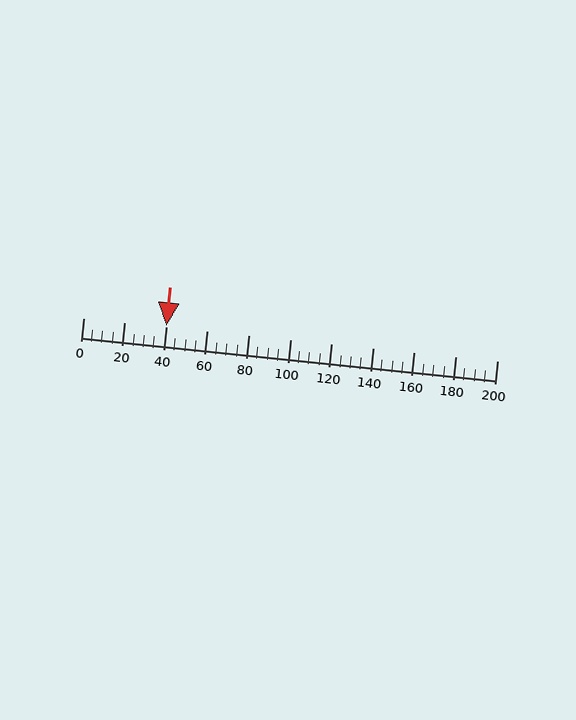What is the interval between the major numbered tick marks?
The major tick marks are spaced 20 units apart.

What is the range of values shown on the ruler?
The ruler shows values from 0 to 200.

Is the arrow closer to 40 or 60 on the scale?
The arrow is closer to 40.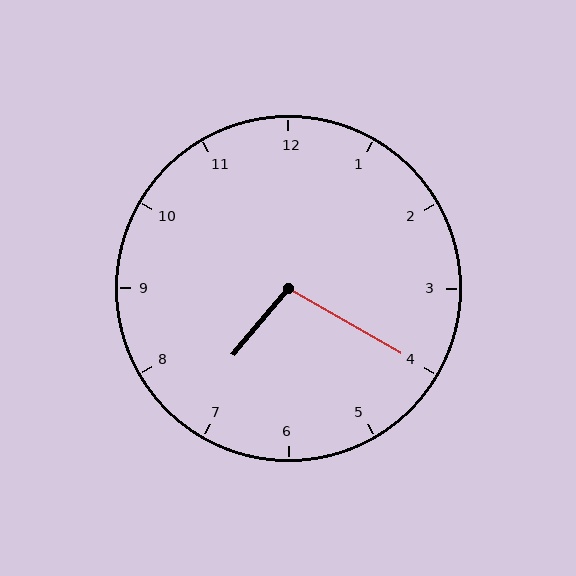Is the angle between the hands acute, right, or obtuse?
It is obtuse.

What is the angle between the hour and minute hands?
Approximately 100 degrees.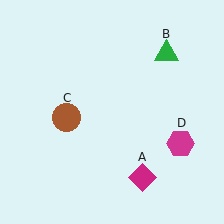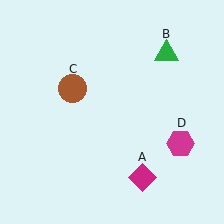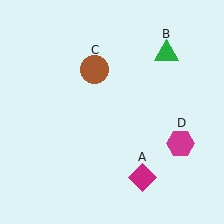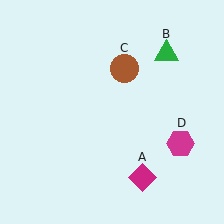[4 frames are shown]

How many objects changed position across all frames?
1 object changed position: brown circle (object C).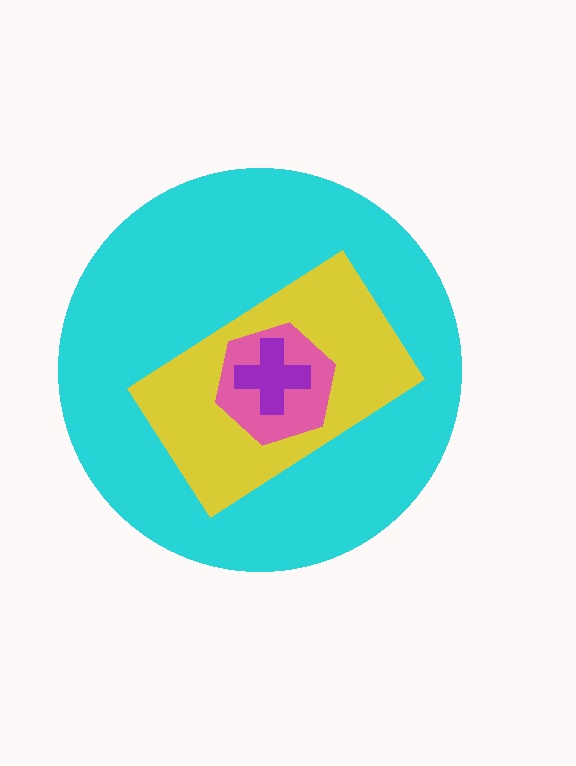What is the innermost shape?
The purple cross.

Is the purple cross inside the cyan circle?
Yes.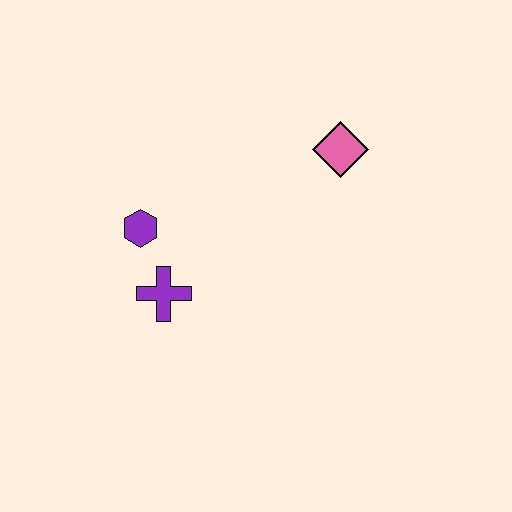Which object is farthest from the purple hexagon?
The pink diamond is farthest from the purple hexagon.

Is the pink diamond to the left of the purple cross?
No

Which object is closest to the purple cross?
The purple hexagon is closest to the purple cross.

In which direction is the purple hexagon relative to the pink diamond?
The purple hexagon is to the left of the pink diamond.